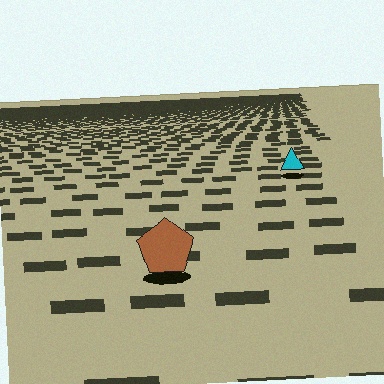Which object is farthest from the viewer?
The cyan triangle is farthest from the viewer. It appears smaller and the ground texture around it is denser.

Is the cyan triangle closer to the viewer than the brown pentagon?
No. The brown pentagon is closer — you can tell from the texture gradient: the ground texture is coarser near it.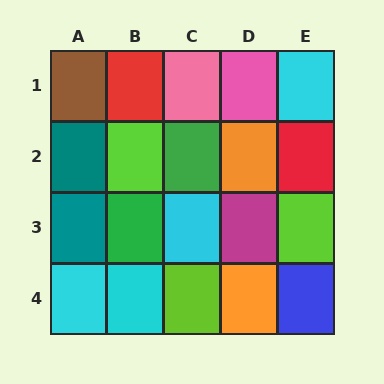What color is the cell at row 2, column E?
Red.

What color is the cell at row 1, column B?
Red.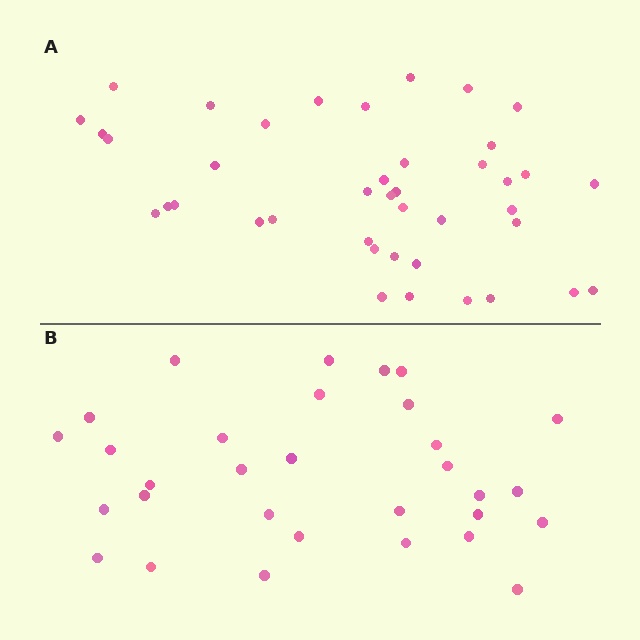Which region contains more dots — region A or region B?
Region A (the top region) has more dots.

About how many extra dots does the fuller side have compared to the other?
Region A has roughly 10 or so more dots than region B.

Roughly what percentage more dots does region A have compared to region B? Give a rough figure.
About 30% more.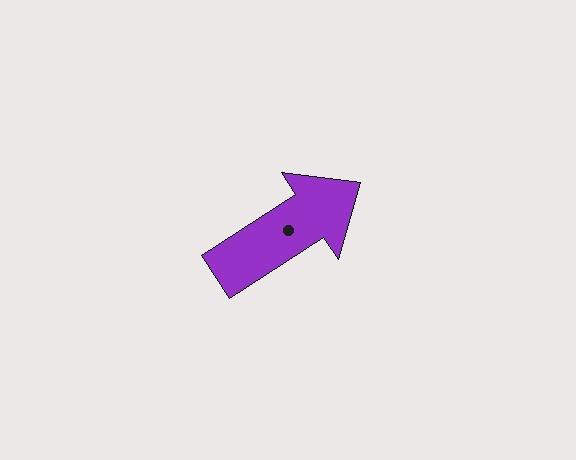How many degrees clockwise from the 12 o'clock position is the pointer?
Approximately 57 degrees.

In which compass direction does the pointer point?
Northeast.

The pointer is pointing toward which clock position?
Roughly 2 o'clock.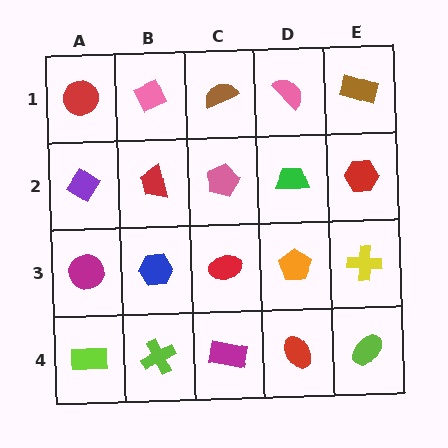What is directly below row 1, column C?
A pink pentagon.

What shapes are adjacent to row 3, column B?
A red trapezoid (row 2, column B), a lime cross (row 4, column B), a magenta circle (row 3, column A), a red ellipse (row 3, column C).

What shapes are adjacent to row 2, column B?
A pink diamond (row 1, column B), a blue hexagon (row 3, column B), a purple diamond (row 2, column A), a pink pentagon (row 2, column C).